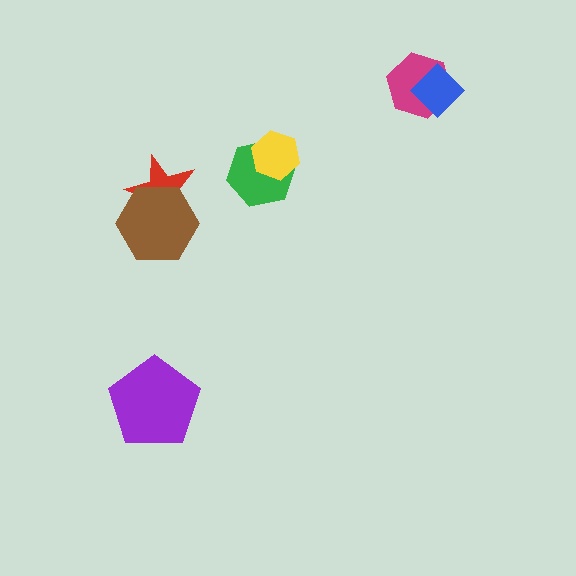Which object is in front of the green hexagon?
The yellow hexagon is in front of the green hexagon.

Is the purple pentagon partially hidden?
No, no other shape covers it.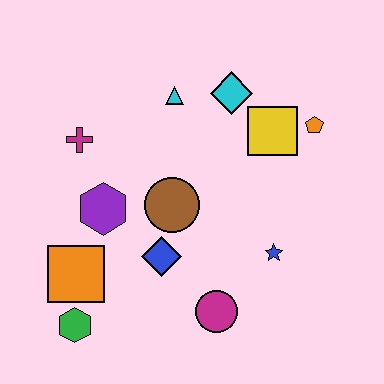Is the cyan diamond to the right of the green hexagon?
Yes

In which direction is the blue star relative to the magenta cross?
The blue star is to the right of the magenta cross.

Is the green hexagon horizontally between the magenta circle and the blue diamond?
No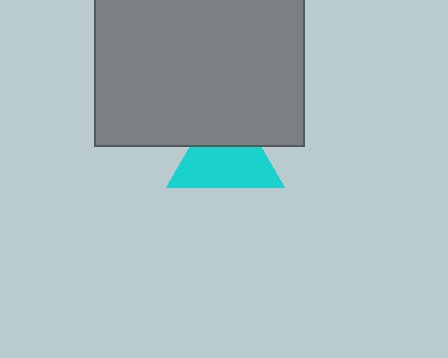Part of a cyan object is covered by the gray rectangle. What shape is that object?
It is a triangle.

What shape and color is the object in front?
The object in front is a gray rectangle.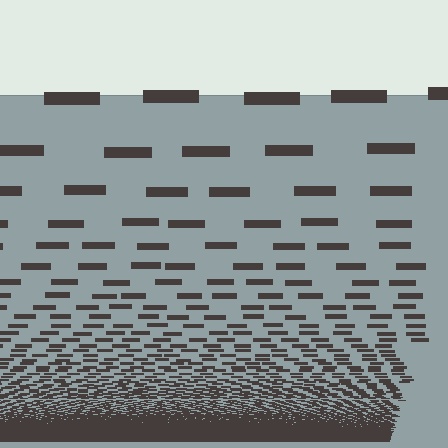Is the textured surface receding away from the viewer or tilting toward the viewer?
The surface appears to tilt toward the viewer. Texture elements get larger and sparser toward the top.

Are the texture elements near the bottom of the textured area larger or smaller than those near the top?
Smaller. The gradient is inverted — elements near the bottom are smaller and denser.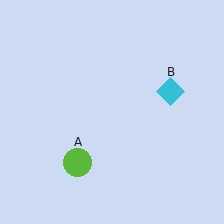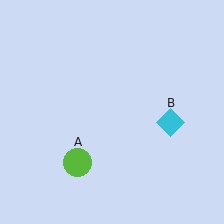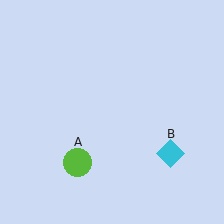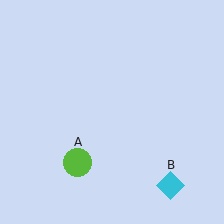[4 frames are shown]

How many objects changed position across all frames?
1 object changed position: cyan diamond (object B).